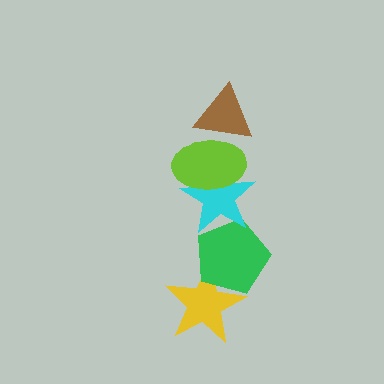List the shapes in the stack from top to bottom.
From top to bottom: the brown triangle, the lime ellipse, the cyan star, the green pentagon, the yellow star.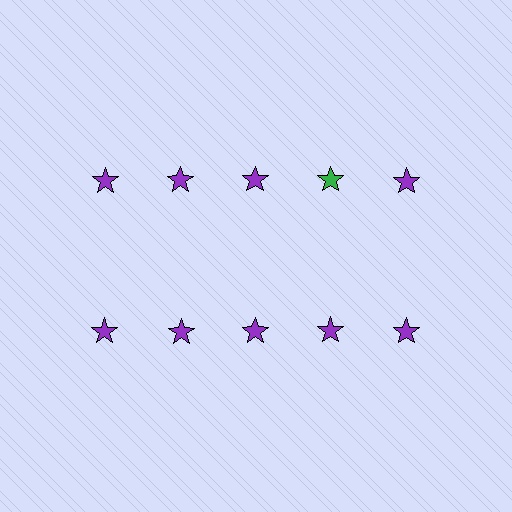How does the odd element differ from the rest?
It has a different color: green instead of purple.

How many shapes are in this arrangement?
There are 10 shapes arranged in a grid pattern.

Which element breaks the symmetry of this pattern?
The green star in the top row, second from right column breaks the symmetry. All other shapes are purple stars.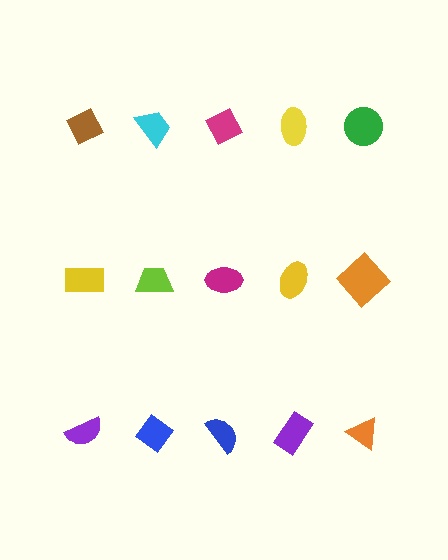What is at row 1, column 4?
A yellow ellipse.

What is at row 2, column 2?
A lime trapezoid.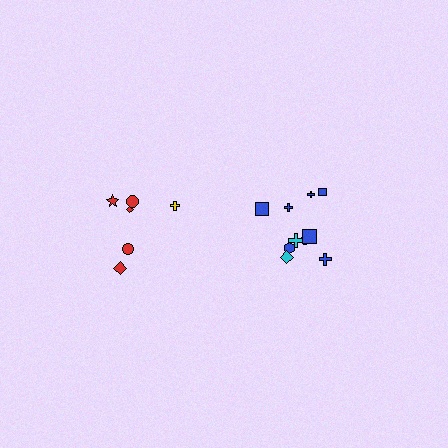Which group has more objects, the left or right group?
The right group.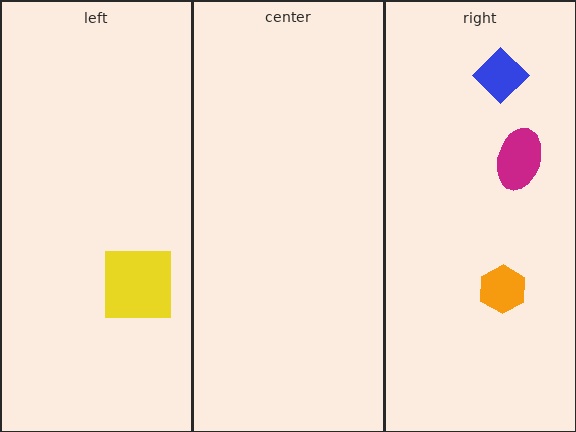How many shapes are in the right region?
3.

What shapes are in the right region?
The orange hexagon, the magenta ellipse, the blue diamond.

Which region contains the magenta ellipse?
The right region.